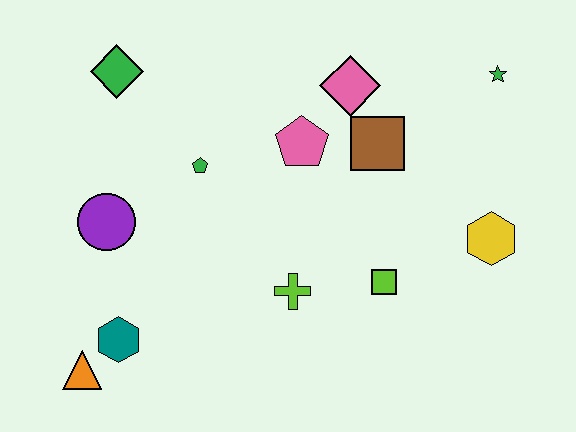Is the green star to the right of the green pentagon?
Yes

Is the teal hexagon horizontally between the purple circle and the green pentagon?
Yes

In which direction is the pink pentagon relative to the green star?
The pink pentagon is to the left of the green star.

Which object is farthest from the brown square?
The orange triangle is farthest from the brown square.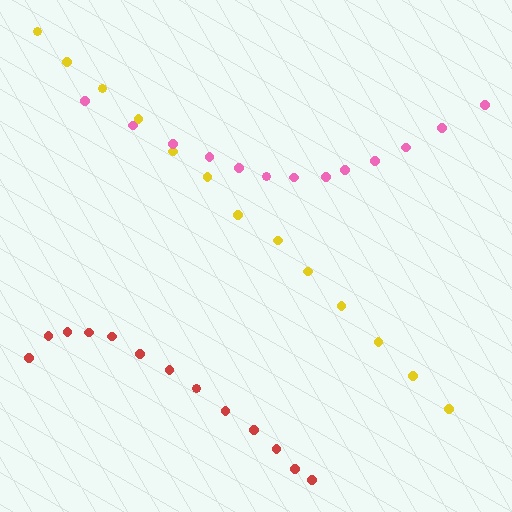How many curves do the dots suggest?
There are 3 distinct paths.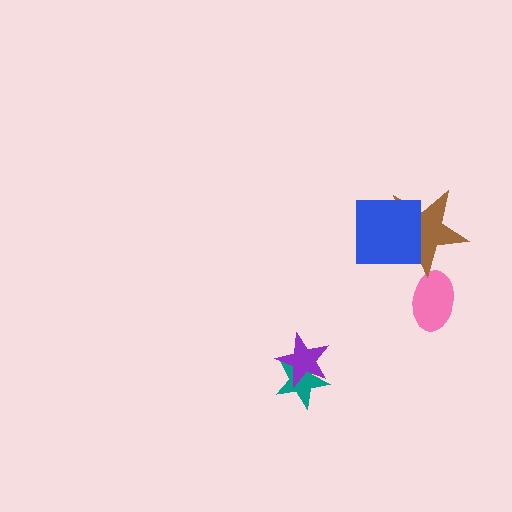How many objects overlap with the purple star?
1 object overlaps with the purple star.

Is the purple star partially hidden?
No, no other shape covers it.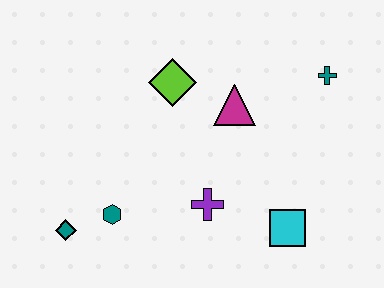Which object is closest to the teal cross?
The magenta triangle is closest to the teal cross.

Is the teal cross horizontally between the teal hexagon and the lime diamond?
No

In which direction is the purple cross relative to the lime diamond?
The purple cross is below the lime diamond.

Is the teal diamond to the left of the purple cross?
Yes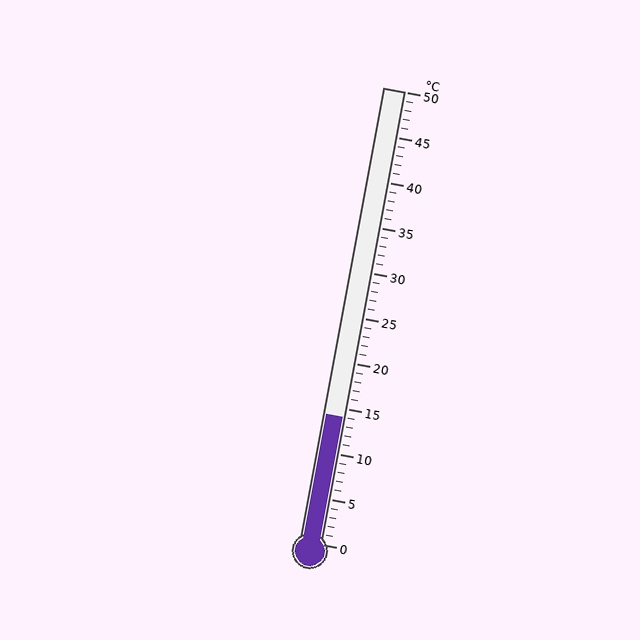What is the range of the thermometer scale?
The thermometer scale ranges from 0°C to 50°C.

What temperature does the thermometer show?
The thermometer shows approximately 14°C.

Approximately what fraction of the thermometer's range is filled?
The thermometer is filled to approximately 30% of its range.